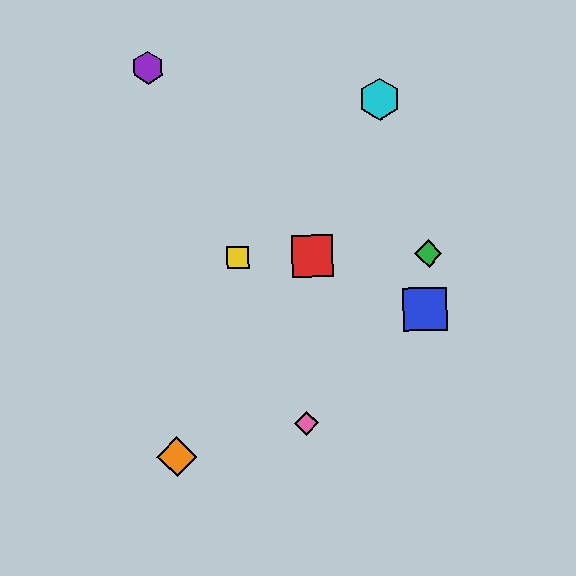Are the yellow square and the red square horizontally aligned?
Yes, both are at y≈258.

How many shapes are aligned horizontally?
3 shapes (the red square, the green diamond, the yellow square) are aligned horizontally.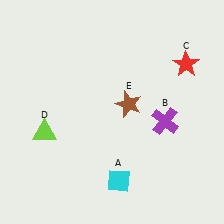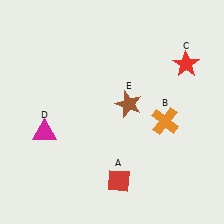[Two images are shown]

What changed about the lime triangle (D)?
In Image 1, D is lime. In Image 2, it changed to magenta.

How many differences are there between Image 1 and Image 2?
There are 3 differences between the two images.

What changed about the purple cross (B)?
In Image 1, B is purple. In Image 2, it changed to orange.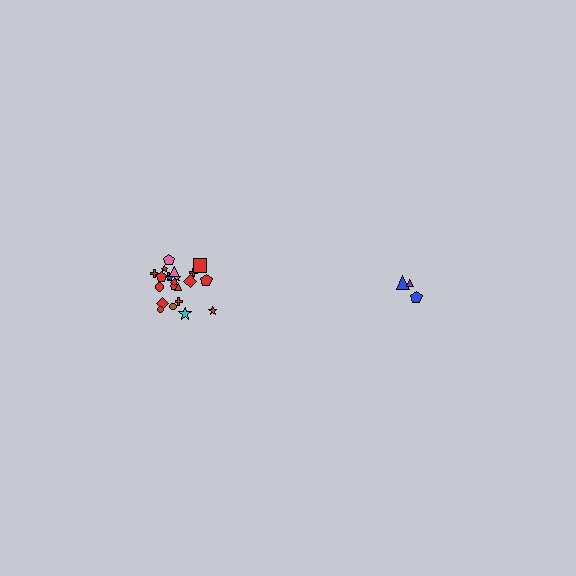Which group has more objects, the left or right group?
The left group.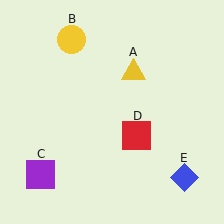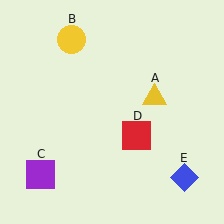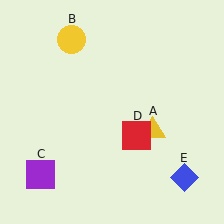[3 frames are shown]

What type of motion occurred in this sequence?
The yellow triangle (object A) rotated clockwise around the center of the scene.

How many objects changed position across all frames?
1 object changed position: yellow triangle (object A).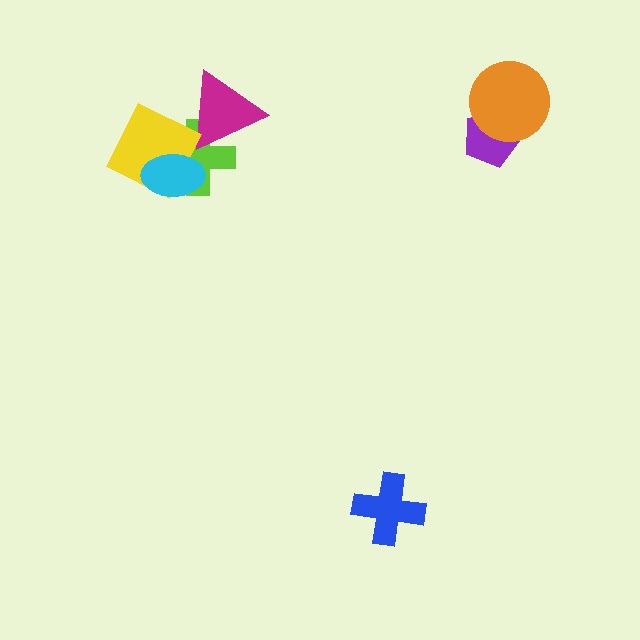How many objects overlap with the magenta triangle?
2 objects overlap with the magenta triangle.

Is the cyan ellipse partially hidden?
No, no other shape covers it.